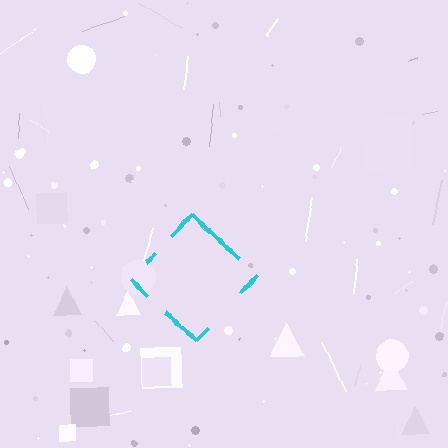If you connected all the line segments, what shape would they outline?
They would outline a diamond.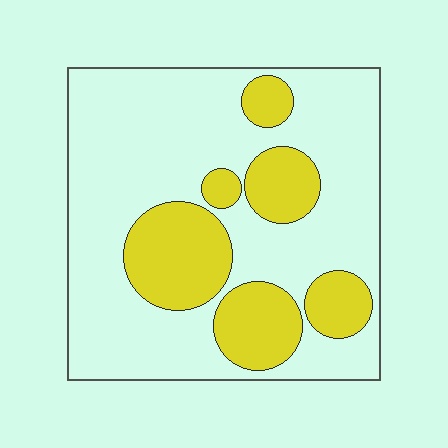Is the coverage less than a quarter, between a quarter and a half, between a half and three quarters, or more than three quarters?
Between a quarter and a half.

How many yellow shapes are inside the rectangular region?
6.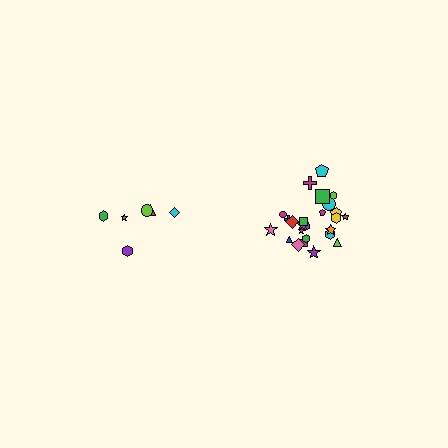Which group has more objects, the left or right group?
The right group.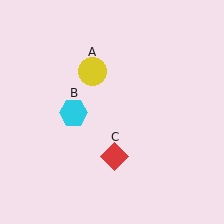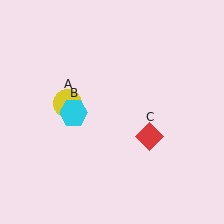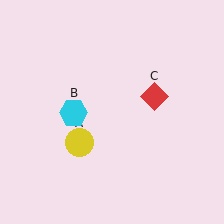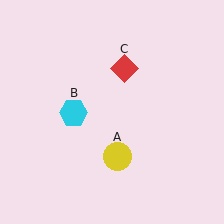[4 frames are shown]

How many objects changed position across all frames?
2 objects changed position: yellow circle (object A), red diamond (object C).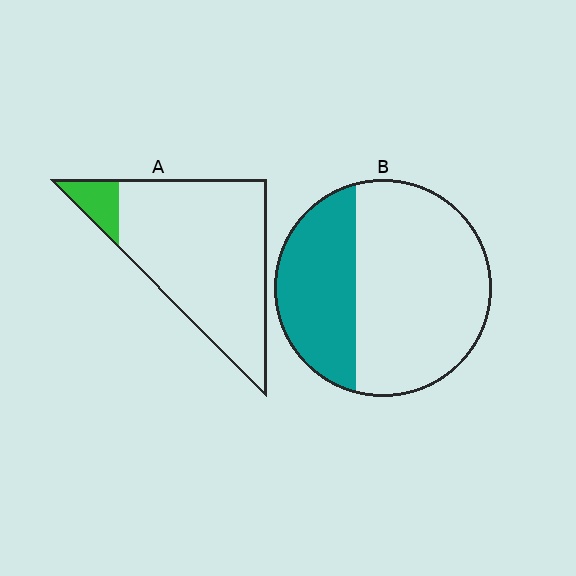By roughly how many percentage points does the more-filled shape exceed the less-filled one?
By roughly 25 percentage points (B over A).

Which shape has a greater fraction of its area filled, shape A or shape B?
Shape B.